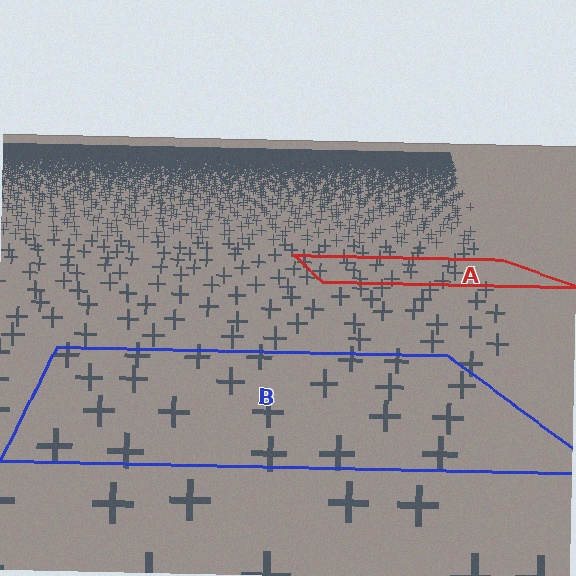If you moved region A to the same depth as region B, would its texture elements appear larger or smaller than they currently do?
They would appear larger. At a closer depth, the same texture elements are projected at a bigger on-screen size.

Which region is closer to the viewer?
Region B is closer. The texture elements there are larger and more spread out.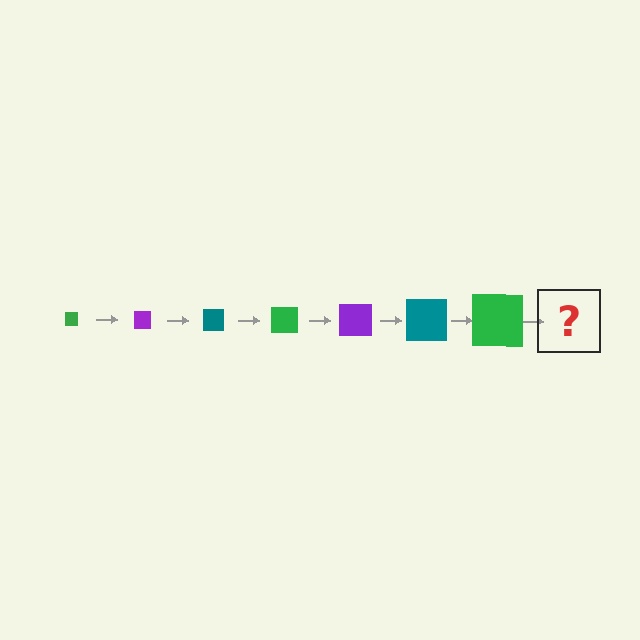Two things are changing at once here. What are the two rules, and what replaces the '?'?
The two rules are that the square grows larger each step and the color cycles through green, purple, and teal. The '?' should be a purple square, larger than the previous one.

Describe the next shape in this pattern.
It should be a purple square, larger than the previous one.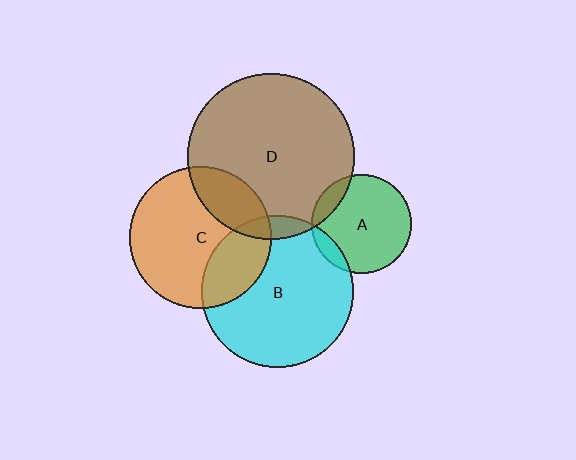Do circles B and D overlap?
Yes.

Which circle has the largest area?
Circle D (brown).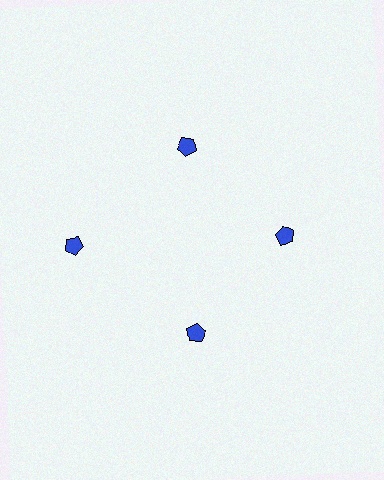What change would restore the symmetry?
The symmetry would be restored by moving it inward, back onto the ring so that all 4 pentagons sit at equal angles and equal distance from the center.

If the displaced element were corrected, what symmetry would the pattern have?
It would have 4-fold rotational symmetry — the pattern would map onto itself every 90 degrees.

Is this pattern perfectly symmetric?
No. The 4 blue pentagons are arranged in a ring, but one element near the 9 o'clock position is pushed outward from the center, breaking the 4-fold rotational symmetry.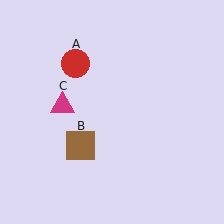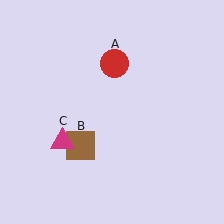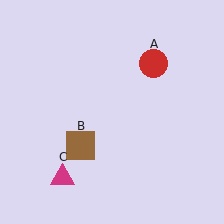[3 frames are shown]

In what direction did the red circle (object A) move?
The red circle (object A) moved right.